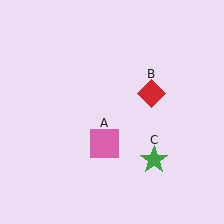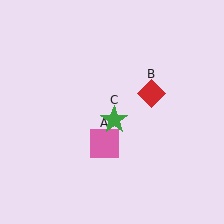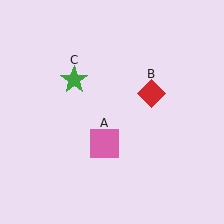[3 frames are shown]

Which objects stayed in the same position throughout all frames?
Pink square (object A) and red diamond (object B) remained stationary.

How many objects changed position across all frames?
1 object changed position: green star (object C).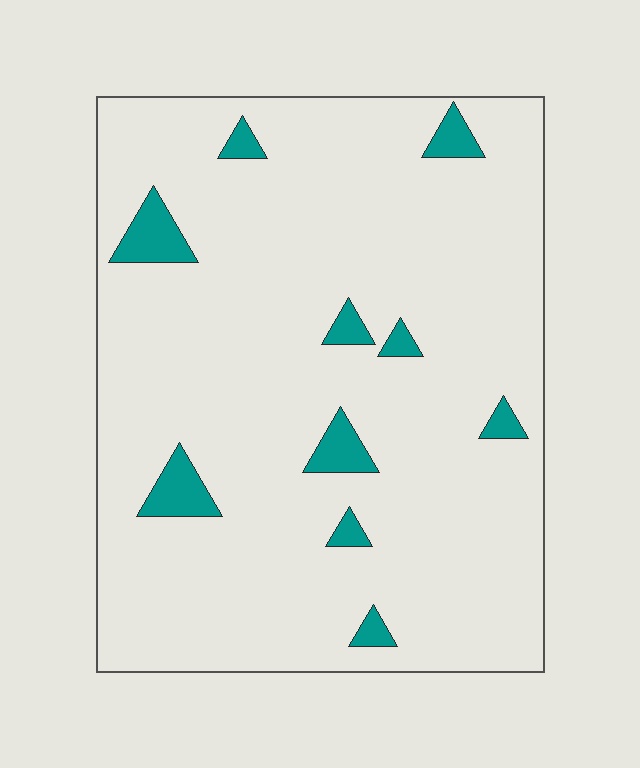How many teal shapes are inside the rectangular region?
10.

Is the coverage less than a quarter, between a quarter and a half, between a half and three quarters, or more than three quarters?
Less than a quarter.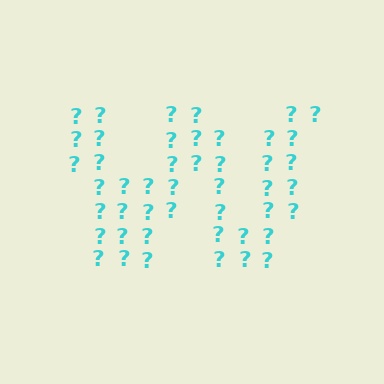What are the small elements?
The small elements are question marks.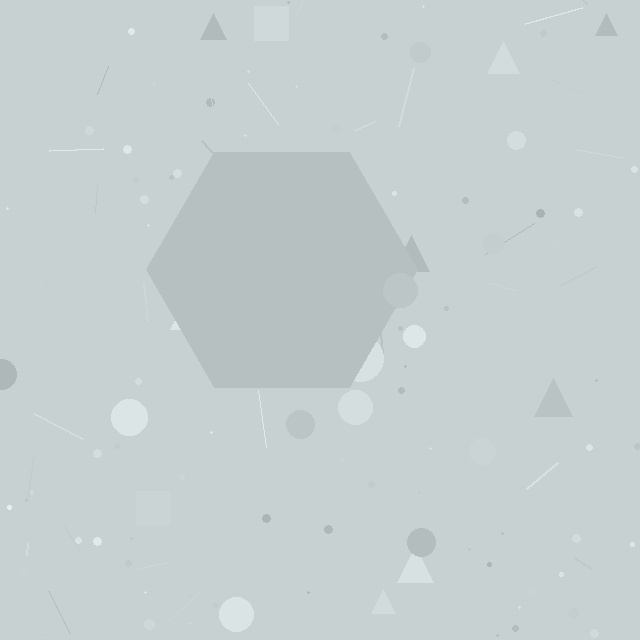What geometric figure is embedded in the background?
A hexagon is embedded in the background.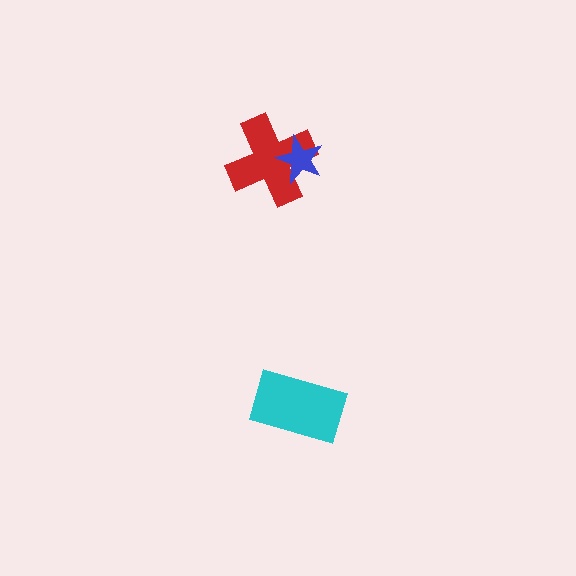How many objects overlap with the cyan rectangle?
0 objects overlap with the cyan rectangle.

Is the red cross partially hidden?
Yes, it is partially covered by another shape.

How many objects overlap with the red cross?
1 object overlaps with the red cross.